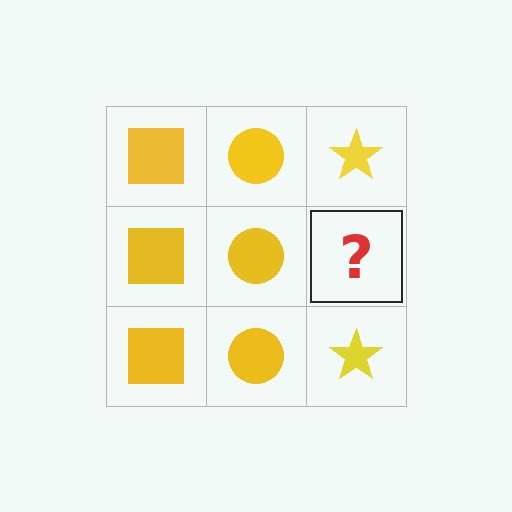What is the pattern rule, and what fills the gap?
The rule is that each column has a consistent shape. The gap should be filled with a yellow star.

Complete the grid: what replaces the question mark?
The question mark should be replaced with a yellow star.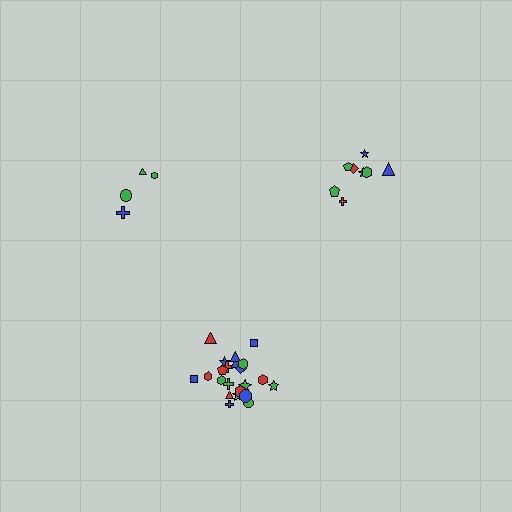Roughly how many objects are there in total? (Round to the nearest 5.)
Roughly 35 objects in total.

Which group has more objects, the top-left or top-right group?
The top-right group.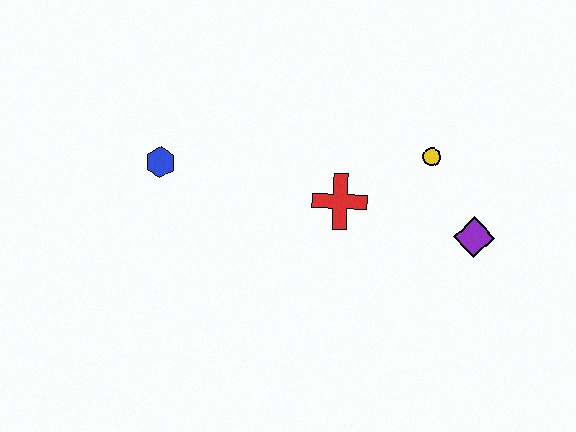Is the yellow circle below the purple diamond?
No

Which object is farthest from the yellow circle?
The blue hexagon is farthest from the yellow circle.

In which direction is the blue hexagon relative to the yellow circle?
The blue hexagon is to the left of the yellow circle.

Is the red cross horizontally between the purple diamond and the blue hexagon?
Yes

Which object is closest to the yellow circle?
The purple diamond is closest to the yellow circle.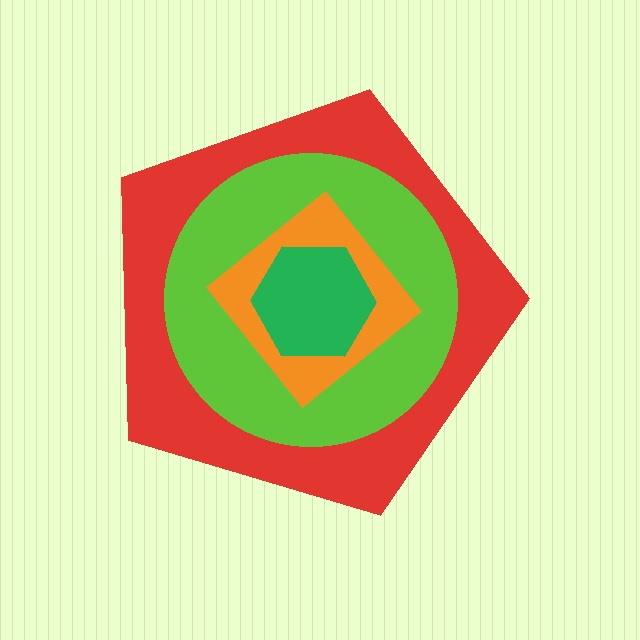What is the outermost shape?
The red pentagon.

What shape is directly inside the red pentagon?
The lime circle.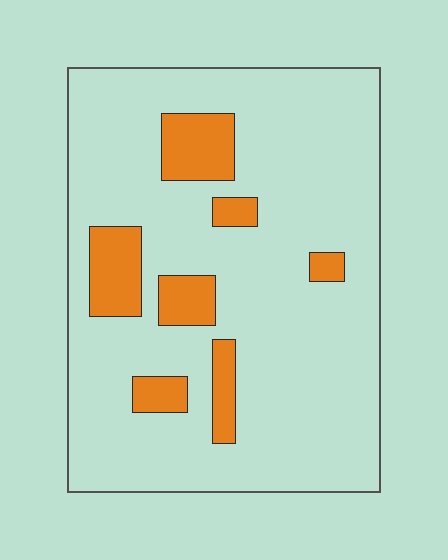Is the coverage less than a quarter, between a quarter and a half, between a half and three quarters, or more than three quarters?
Less than a quarter.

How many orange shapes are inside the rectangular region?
7.